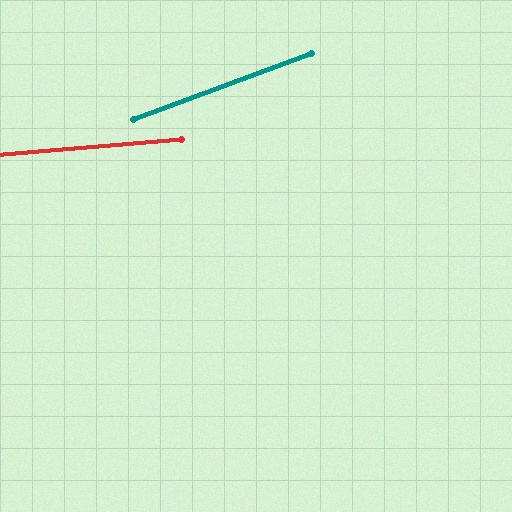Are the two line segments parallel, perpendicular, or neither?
Neither parallel nor perpendicular — they differ by about 16°.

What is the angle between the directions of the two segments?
Approximately 16 degrees.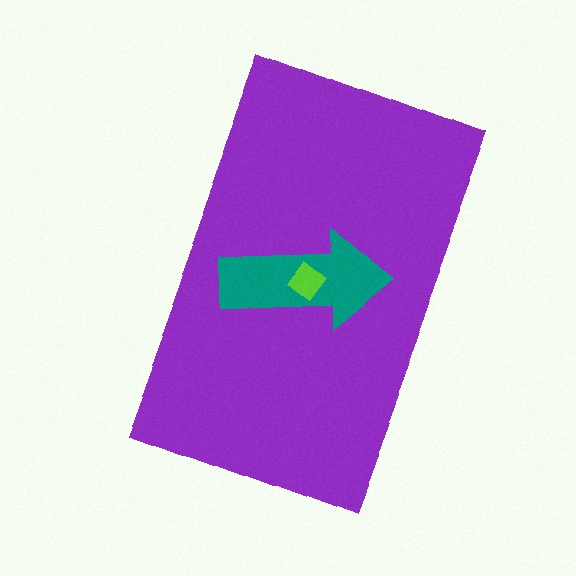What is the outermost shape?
The purple rectangle.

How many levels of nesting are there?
3.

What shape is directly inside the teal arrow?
The lime diamond.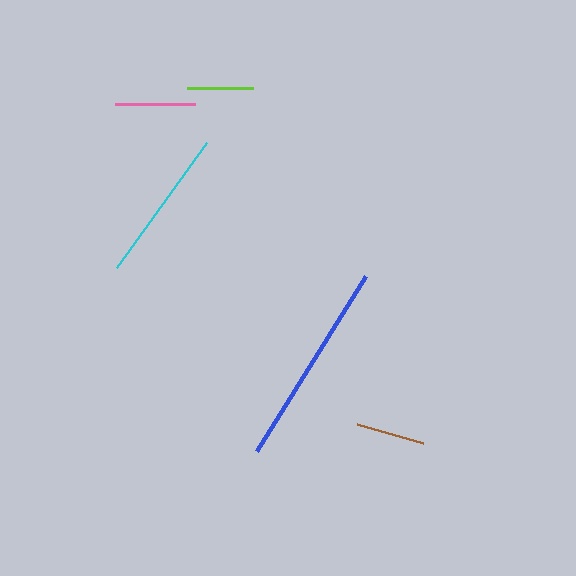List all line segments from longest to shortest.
From longest to shortest: blue, cyan, pink, brown, lime.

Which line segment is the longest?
The blue line is the longest at approximately 206 pixels.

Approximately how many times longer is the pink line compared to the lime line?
The pink line is approximately 1.2 times the length of the lime line.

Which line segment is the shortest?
The lime line is the shortest at approximately 66 pixels.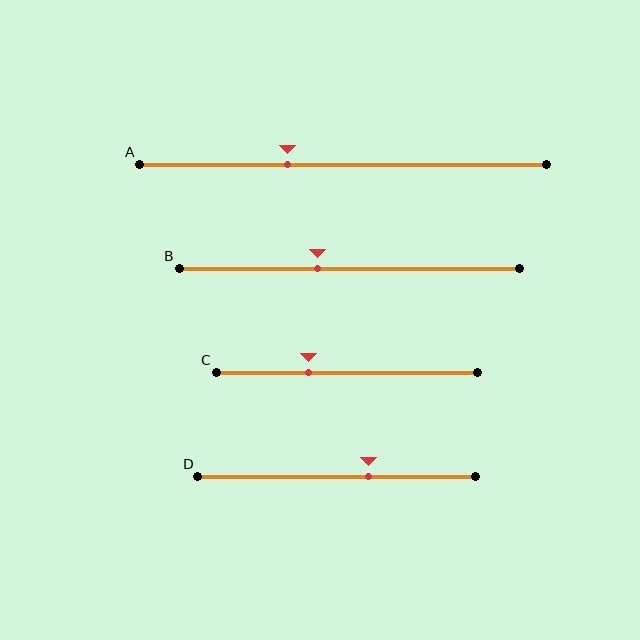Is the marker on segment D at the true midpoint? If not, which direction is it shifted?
No, the marker on segment D is shifted to the right by about 12% of the segment length.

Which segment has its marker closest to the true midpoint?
Segment B has its marker closest to the true midpoint.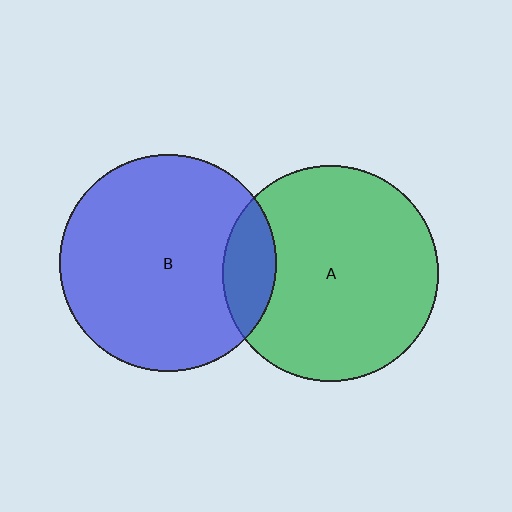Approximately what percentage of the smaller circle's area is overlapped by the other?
Approximately 15%.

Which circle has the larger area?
Circle B (blue).